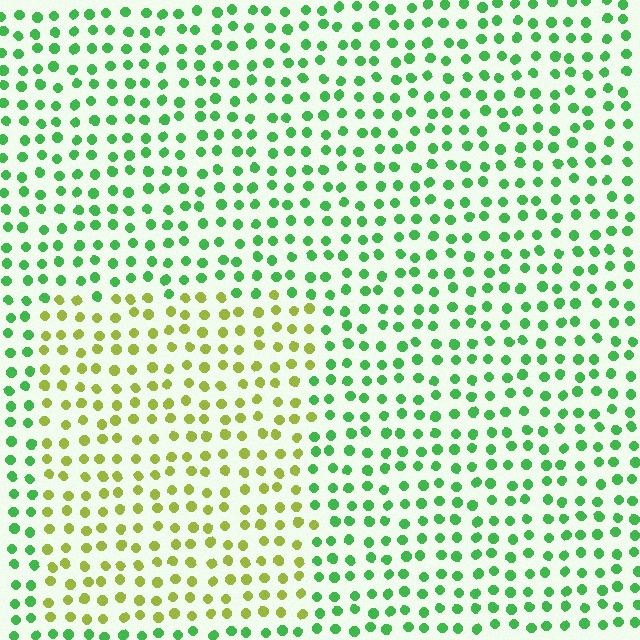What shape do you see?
I see a rectangle.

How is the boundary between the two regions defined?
The boundary is defined purely by a slight shift in hue (about 51 degrees). Spacing, size, and orientation are identical on both sides.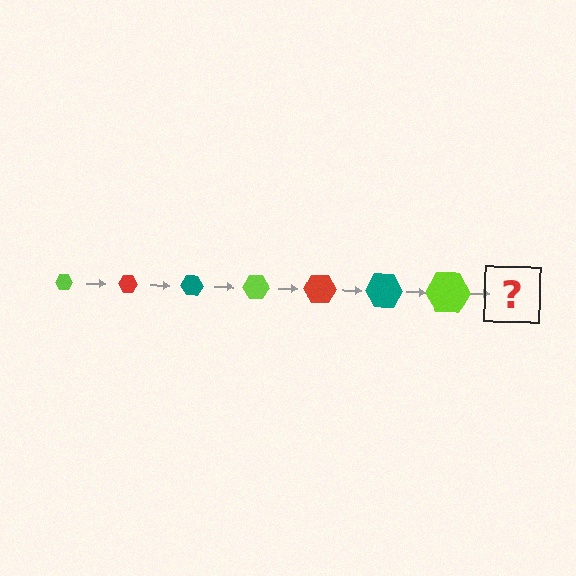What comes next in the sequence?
The next element should be a red hexagon, larger than the previous one.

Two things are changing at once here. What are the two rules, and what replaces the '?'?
The two rules are that the hexagon grows larger each step and the color cycles through lime, red, and teal. The '?' should be a red hexagon, larger than the previous one.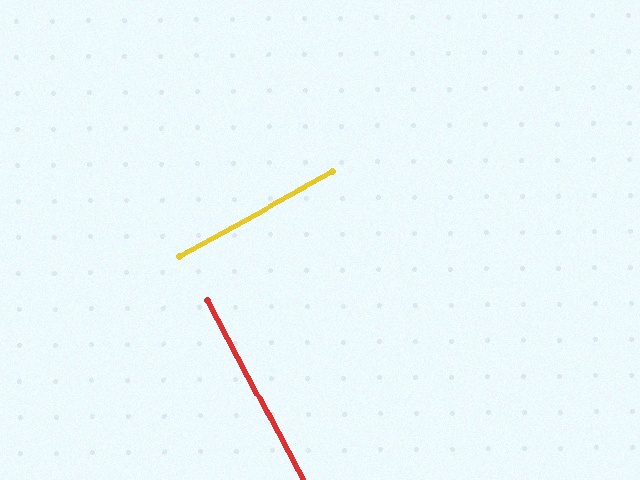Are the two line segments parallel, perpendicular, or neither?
Perpendicular — they meet at approximately 89°.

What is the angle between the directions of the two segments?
Approximately 89 degrees.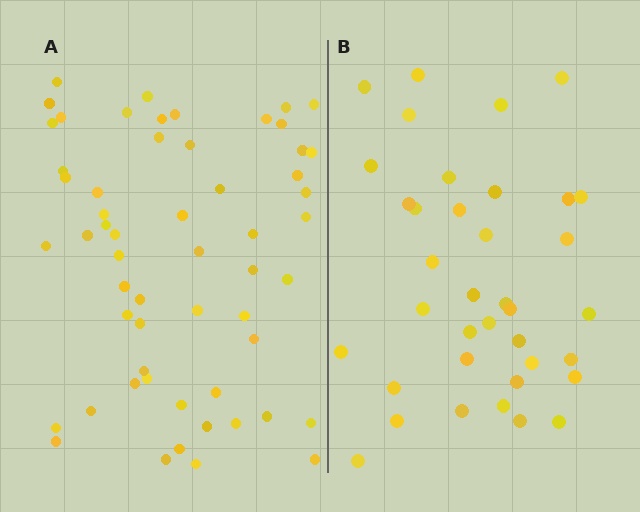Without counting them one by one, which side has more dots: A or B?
Region A (the left region) has more dots.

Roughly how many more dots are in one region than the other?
Region A has approximately 20 more dots than region B.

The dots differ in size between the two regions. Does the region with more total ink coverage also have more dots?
No. Region B has more total ink coverage because its dots are larger, but region A actually contains more individual dots. Total area can be misleading — the number of items is what matters here.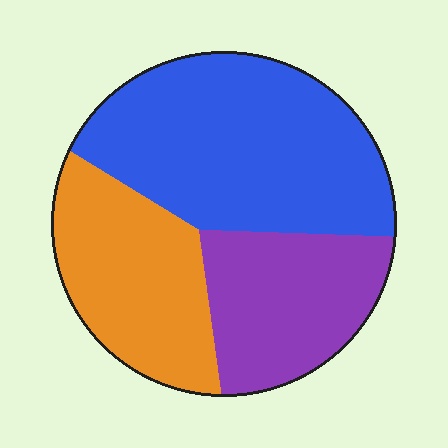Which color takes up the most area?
Blue, at roughly 45%.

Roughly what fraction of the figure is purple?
Purple takes up between a quarter and a half of the figure.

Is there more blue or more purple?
Blue.